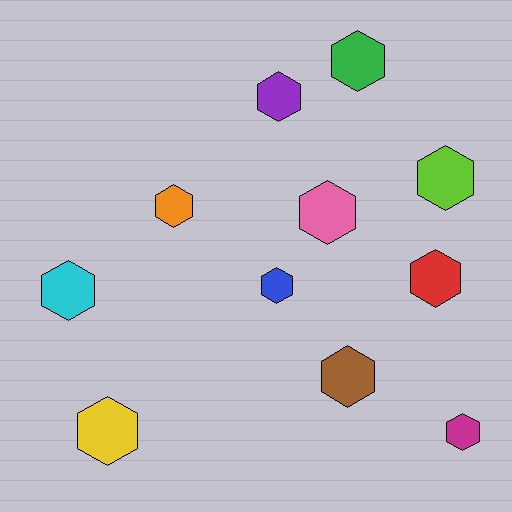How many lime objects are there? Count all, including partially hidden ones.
There is 1 lime object.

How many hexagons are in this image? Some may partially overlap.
There are 11 hexagons.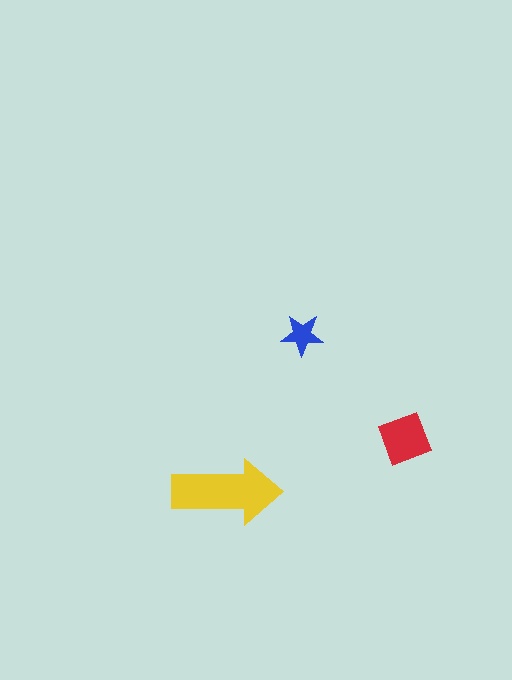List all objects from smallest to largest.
The blue star, the red diamond, the yellow arrow.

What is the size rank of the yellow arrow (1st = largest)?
1st.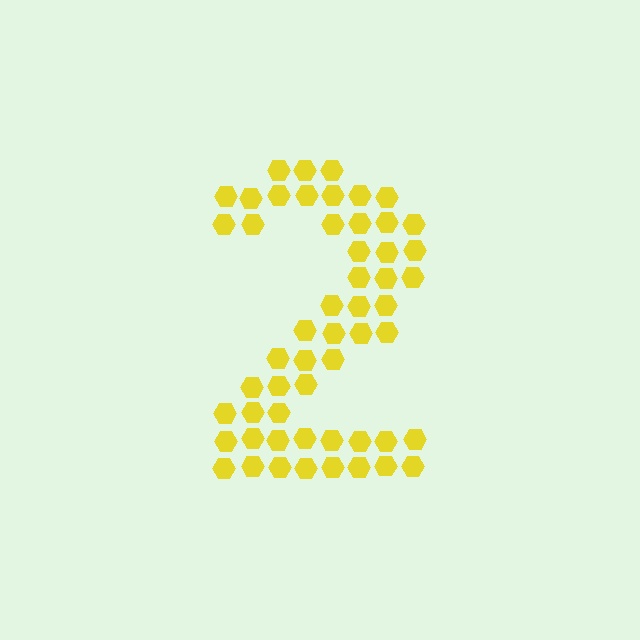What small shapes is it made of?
It is made of small hexagons.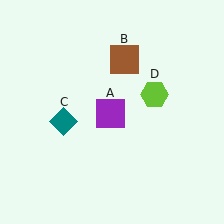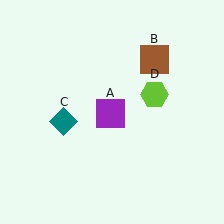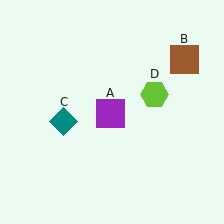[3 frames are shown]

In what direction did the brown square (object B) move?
The brown square (object B) moved right.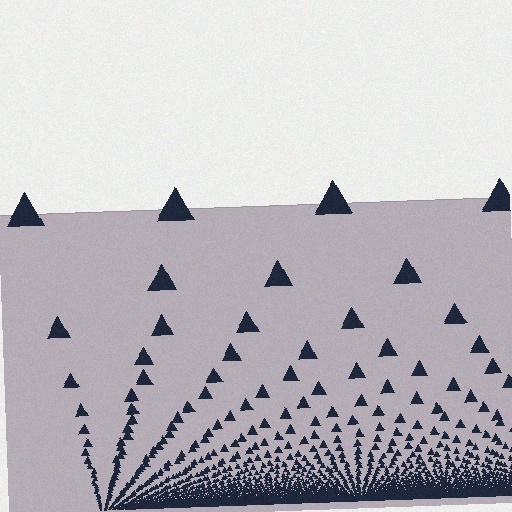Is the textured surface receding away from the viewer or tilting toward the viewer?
The surface appears to tilt toward the viewer. Texture elements get larger and sparser toward the top.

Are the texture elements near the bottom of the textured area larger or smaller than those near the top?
Smaller. The gradient is inverted — elements near the bottom are smaller and denser.